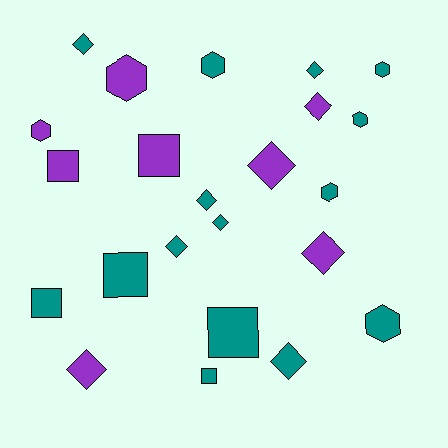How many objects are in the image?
There are 23 objects.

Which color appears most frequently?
Teal, with 15 objects.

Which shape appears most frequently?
Diamond, with 10 objects.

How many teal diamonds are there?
There are 6 teal diamonds.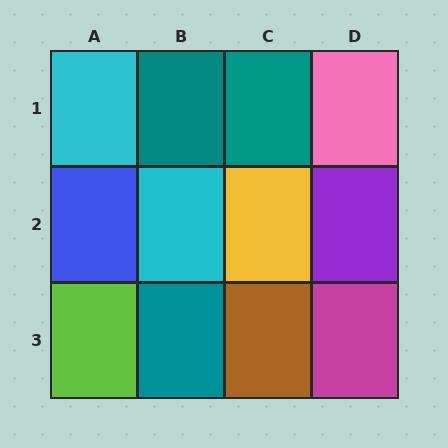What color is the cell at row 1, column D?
Pink.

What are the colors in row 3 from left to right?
Lime, teal, brown, magenta.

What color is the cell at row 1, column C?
Teal.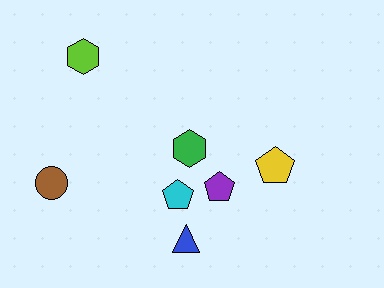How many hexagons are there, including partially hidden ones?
There are 2 hexagons.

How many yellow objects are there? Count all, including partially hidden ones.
There is 1 yellow object.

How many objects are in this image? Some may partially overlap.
There are 7 objects.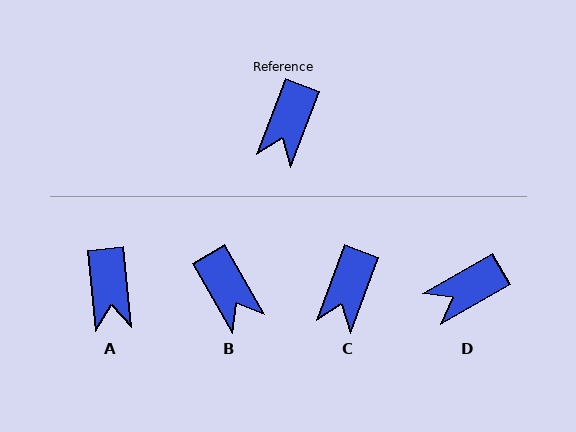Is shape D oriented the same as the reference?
No, it is off by about 39 degrees.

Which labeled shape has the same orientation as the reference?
C.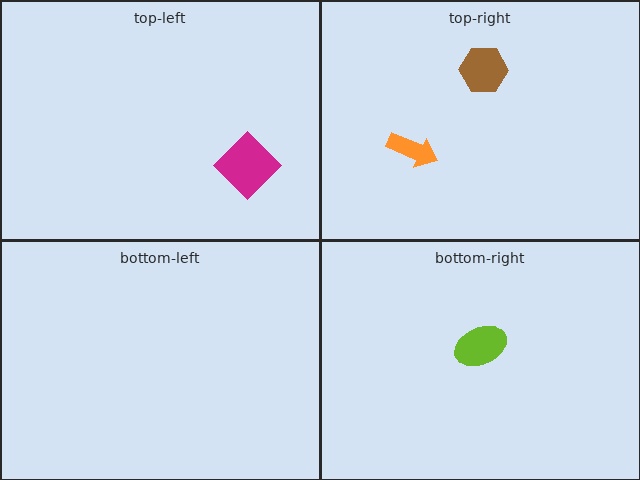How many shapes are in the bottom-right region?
1.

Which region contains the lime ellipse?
The bottom-right region.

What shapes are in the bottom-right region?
The lime ellipse.